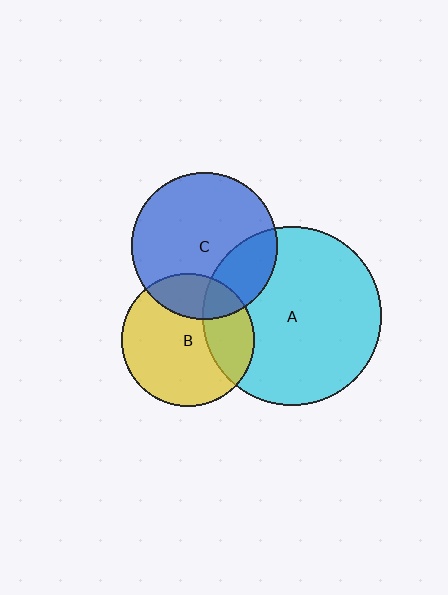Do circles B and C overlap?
Yes.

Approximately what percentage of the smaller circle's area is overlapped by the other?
Approximately 25%.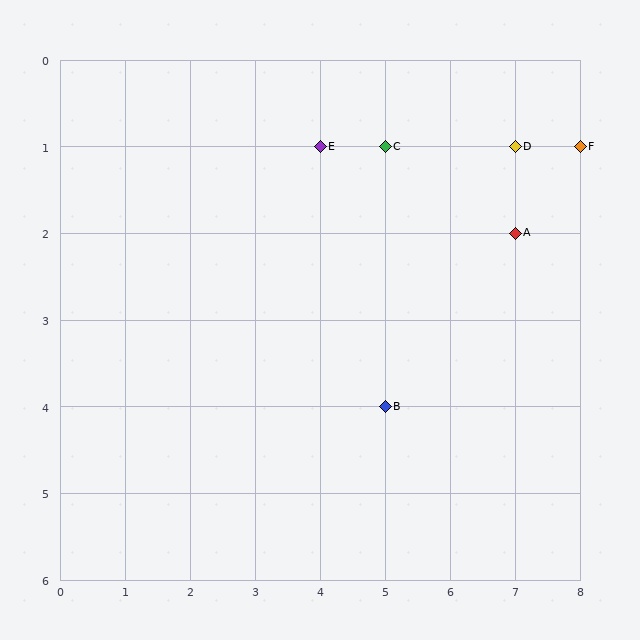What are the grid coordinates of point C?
Point C is at grid coordinates (5, 1).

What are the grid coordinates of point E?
Point E is at grid coordinates (4, 1).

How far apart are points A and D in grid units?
Points A and D are 1 row apart.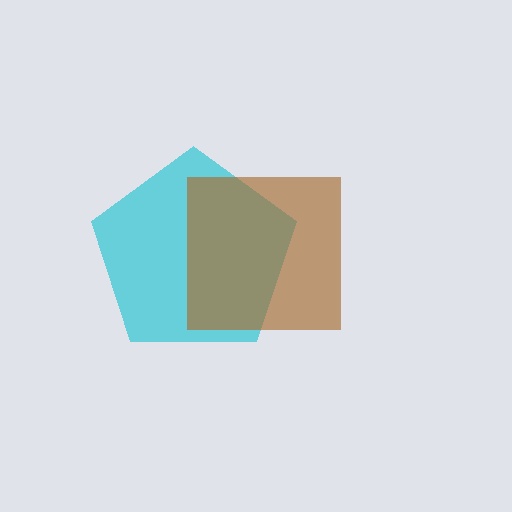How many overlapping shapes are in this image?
There are 2 overlapping shapes in the image.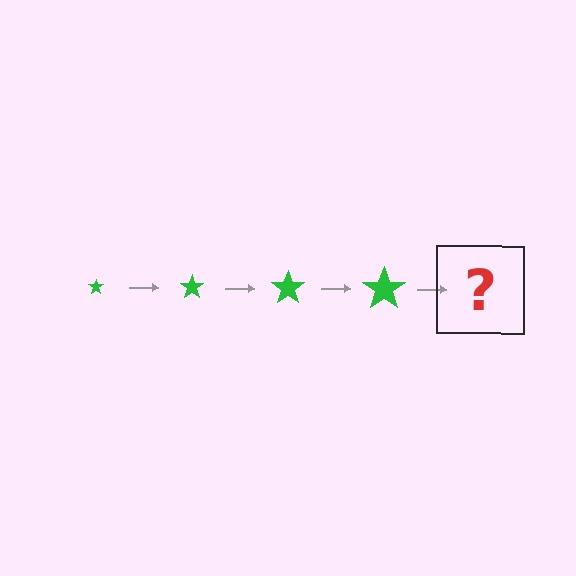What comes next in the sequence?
The next element should be a green star, larger than the previous one.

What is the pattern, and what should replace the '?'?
The pattern is that the star gets progressively larger each step. The '?' should be a green star, larger than the previous one.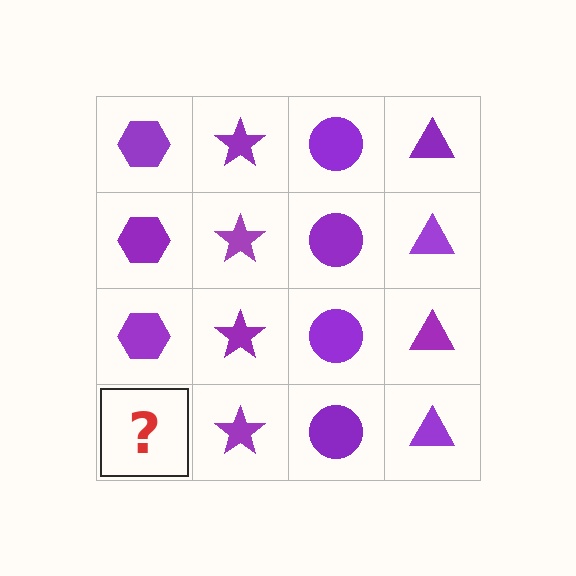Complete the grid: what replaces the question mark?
The question mark should be replaced with a purple hexagon.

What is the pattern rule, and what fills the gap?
The rule is that each column has a consistent shape. The gap should be filled with a purple hexagon.